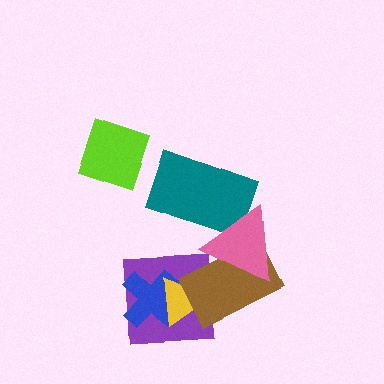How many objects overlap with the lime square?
0 objects overlap with the lime square.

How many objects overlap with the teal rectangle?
1 object overlaps with the teal rectangle.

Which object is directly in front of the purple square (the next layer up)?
The blue cross is directly in front of the purple square.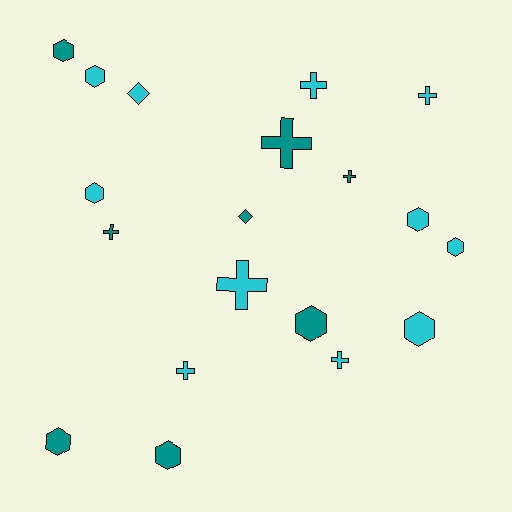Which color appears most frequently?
Cyan, with 11 objects.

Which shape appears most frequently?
Hexagon, with 9 objects.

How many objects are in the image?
There are 19 objects.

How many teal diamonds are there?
There is 1 teal diamond.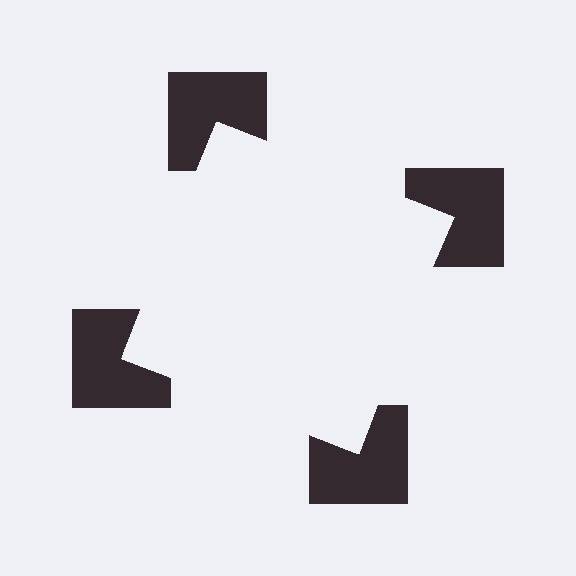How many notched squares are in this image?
There are 4 — one at each vertex of the illusory square.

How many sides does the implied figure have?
4 sides.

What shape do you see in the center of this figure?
An illusory square — its edges are inferred from the aligned wedge cuts in the notched squares, not physically drawn.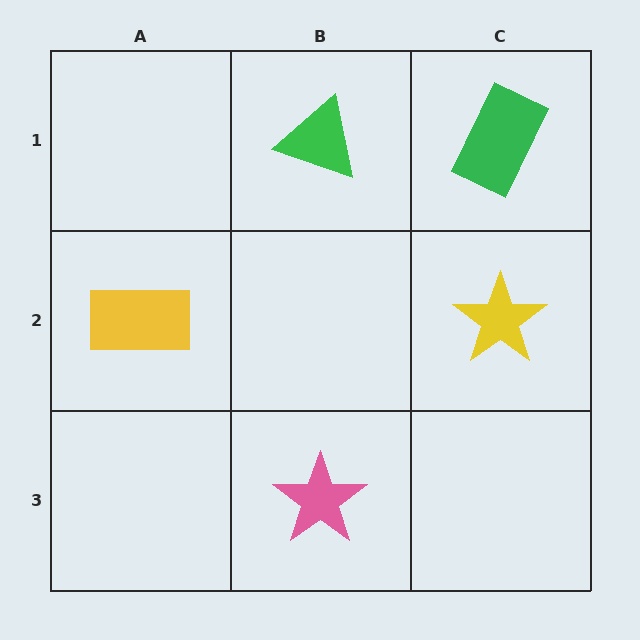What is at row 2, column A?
A yellow rectangle.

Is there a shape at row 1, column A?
No, that cell is empty.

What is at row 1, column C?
A green rectangle.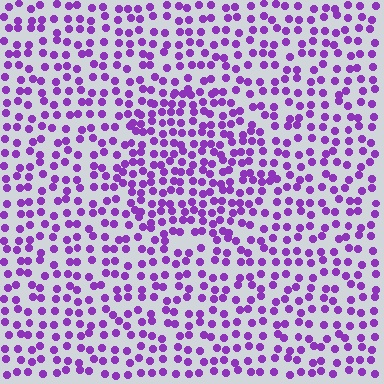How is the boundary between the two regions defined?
The boundary is defined by a change in element density (approximately 1.5x ratio). All elements are the same color, size, and shape.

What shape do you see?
I see a circle.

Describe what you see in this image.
The image contains small purple elements arranged at two different densities. A circle-shaped region is visible where the elements are more densely packed than the surrounding area.